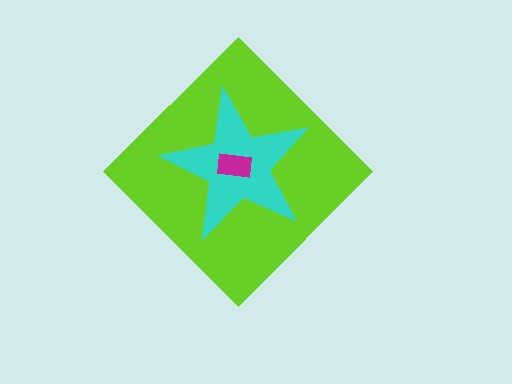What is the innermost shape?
The magenta rectangle.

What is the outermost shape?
The lime diamond.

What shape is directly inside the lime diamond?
The cyan star.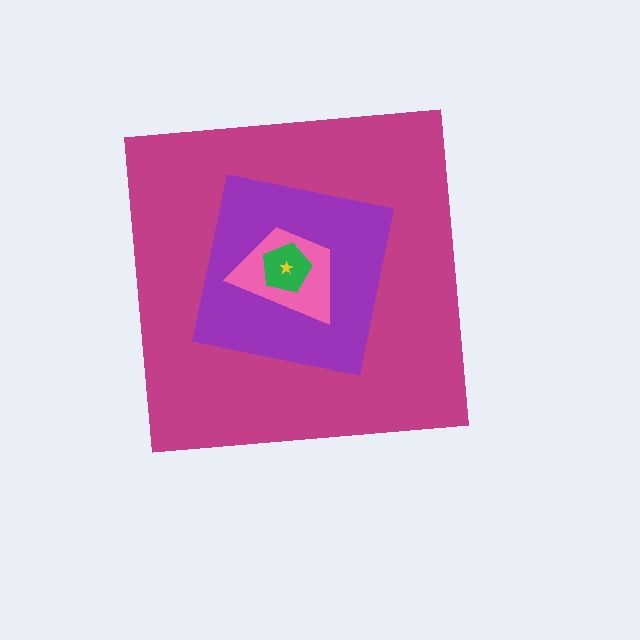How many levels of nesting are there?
5.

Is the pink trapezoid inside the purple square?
Yes.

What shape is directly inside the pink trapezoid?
The green pentagon.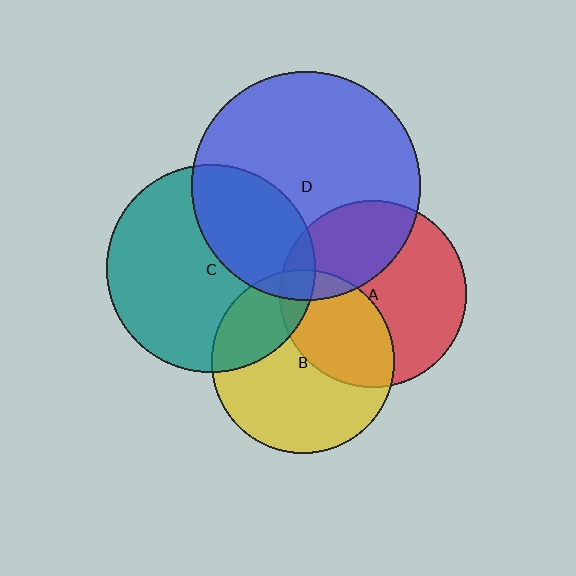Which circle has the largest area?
Circle D (blue).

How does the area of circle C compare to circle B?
Approximately 1.3 times.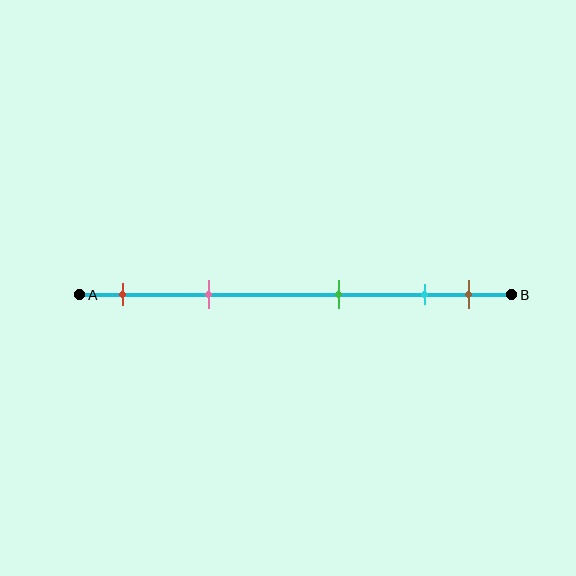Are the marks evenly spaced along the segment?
No, the marks are not evenly spaced.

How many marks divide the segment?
There are 5 marks dividing the segment.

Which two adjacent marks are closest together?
The cyan and brown marks are the closest adjacent pair.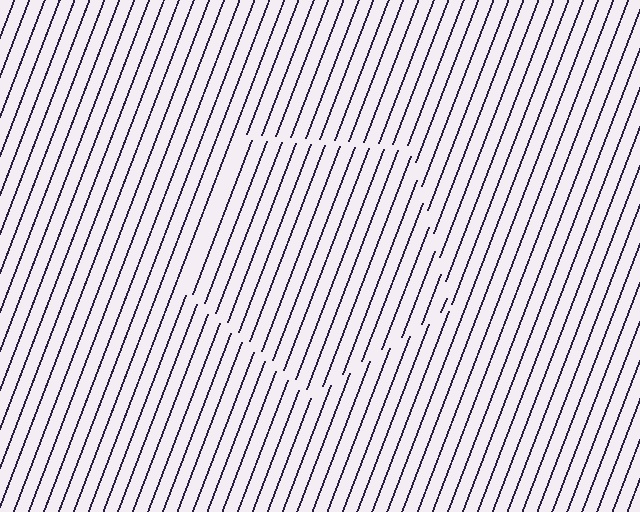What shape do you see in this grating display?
An illusory pentagon. The interior of the shape contains the same grating, shifted by half a period — the contour is defined by the phase discontinuity where line-ends from the inner and outer gratings abut.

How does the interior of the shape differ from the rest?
The interior of the shape contains the same grating, shifted by half a period — the contour is defined by the phase discontinuity where line-ends from the inner and outer gratings abut.